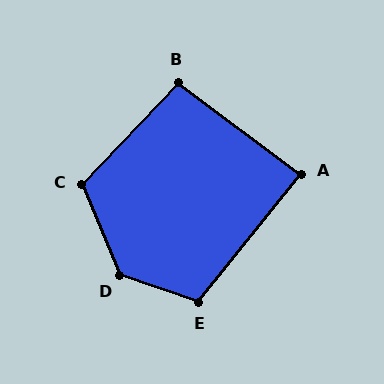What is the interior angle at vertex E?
Approximately 110 degrees (obtuse).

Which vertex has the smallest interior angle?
A, at approximately 88 degrees.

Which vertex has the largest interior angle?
D, at approximately 131 degrees.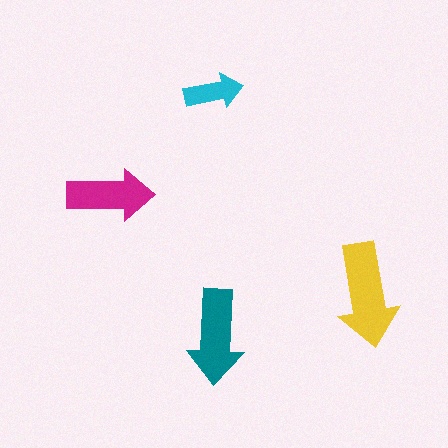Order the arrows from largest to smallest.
the yellow one, the teal one, the magenta one, the cyan one.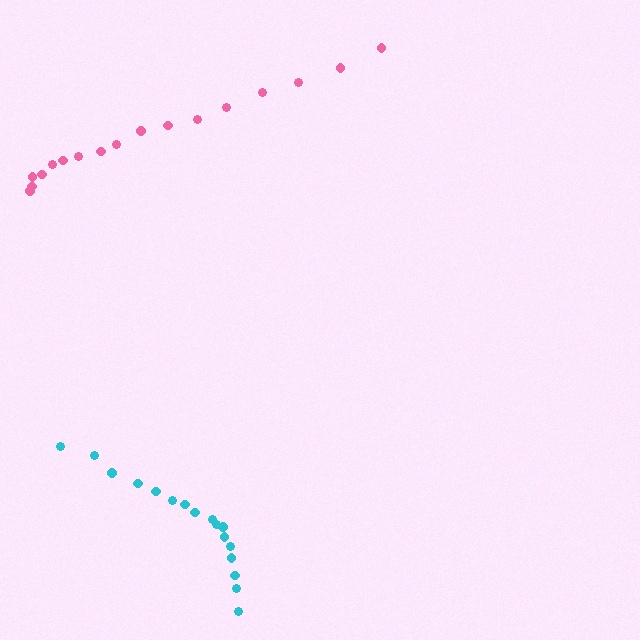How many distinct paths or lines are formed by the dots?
There are 2 distinct paths.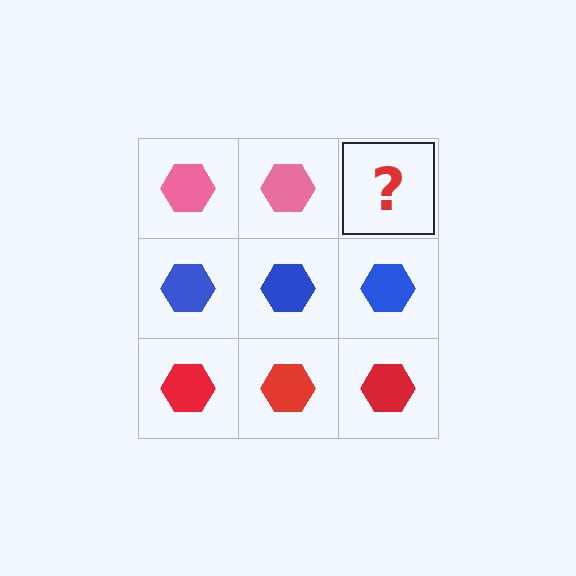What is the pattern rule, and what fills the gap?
The rule is that each row has a consistent color. The gap should be filled with a pink hexagon.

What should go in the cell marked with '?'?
The missing cell should contain a pink hexagon.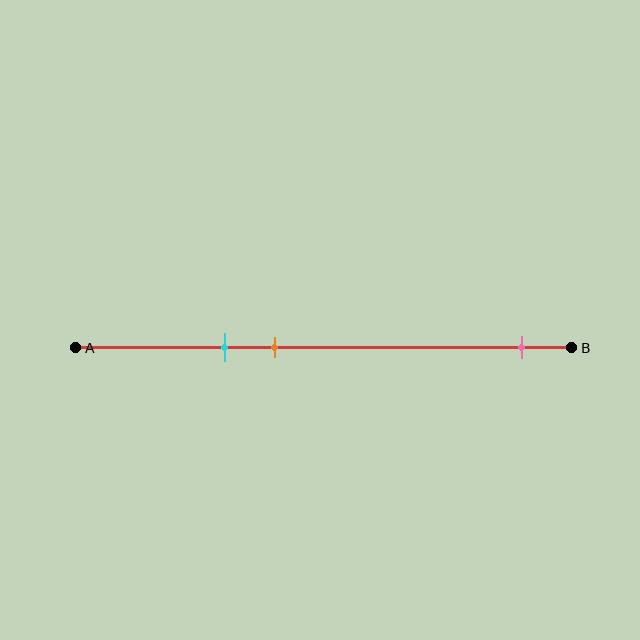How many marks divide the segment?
There are 3 marks dividing the segment.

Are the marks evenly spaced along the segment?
No, the marks are not evenly spaced.